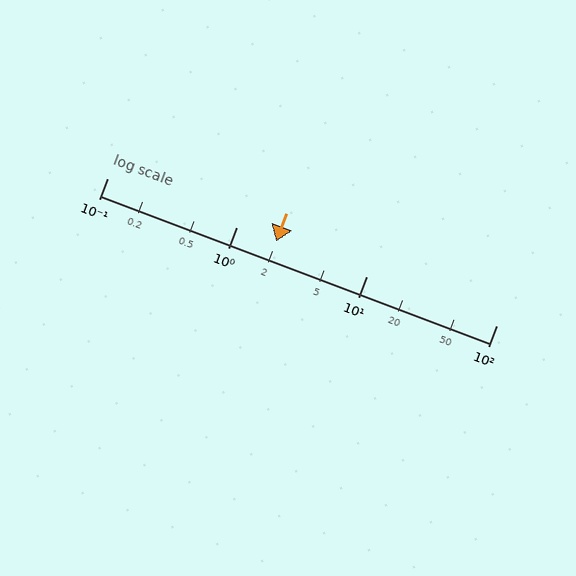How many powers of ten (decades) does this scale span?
The scale spans 3 decades, from 0.1 to 100.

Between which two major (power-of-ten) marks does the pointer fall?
The pointer is between 1 and 10.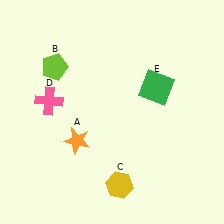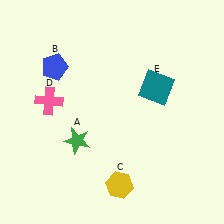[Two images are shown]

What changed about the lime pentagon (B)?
In Image 1, B is lime. In Image 2, it changed to blue.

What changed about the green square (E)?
In Image 1, E is green. In Image 2, it changed to teal.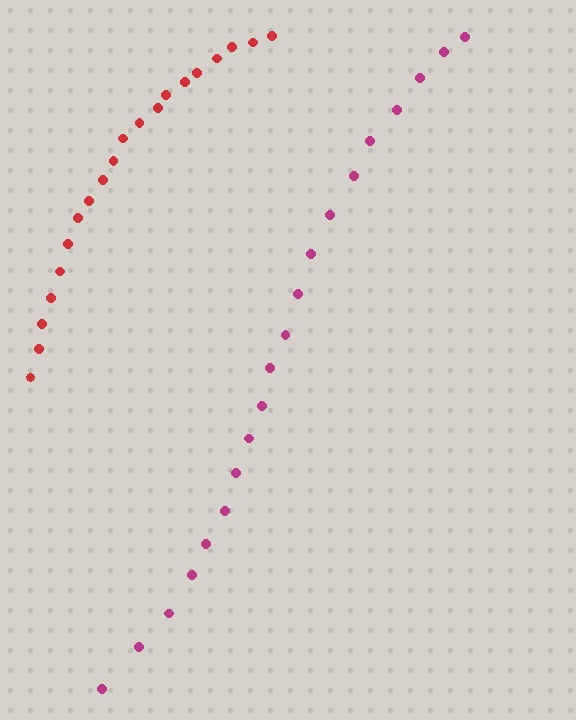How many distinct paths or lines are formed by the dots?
There are 2 distinct paths.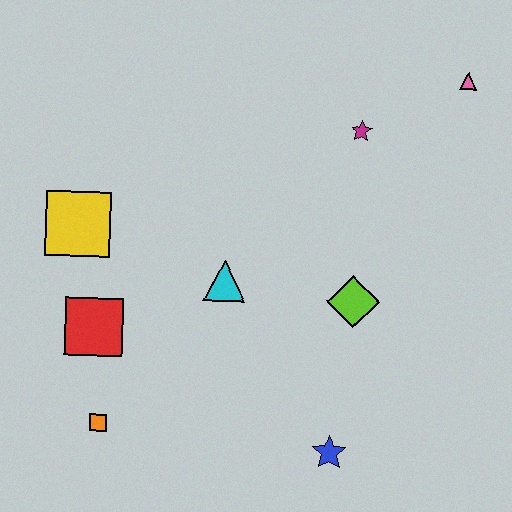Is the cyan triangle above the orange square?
Yes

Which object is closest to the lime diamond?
The cyan triangle is closest to the lime diamond.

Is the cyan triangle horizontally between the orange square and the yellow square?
No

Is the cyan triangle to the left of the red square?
No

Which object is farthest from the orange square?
The pink triangle is farthest from the orange square.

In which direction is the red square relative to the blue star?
The red square is to the left of the blue star.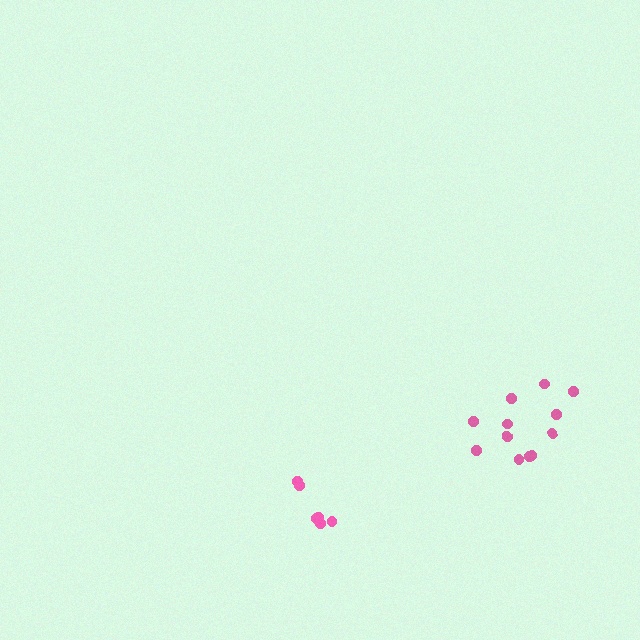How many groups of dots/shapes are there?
There are 2 groups.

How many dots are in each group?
Group 1: 12 dots, Group 2: 6 dots (18 total).